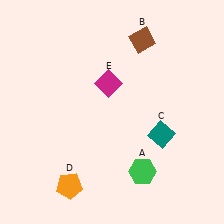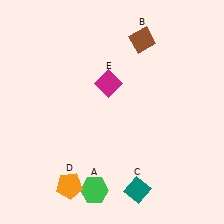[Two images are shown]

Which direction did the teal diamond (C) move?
The teal diamond (C) moved down.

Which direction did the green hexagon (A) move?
The green hexagon (A) moved left.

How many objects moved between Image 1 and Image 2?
2 objects moved between the two images.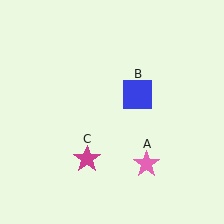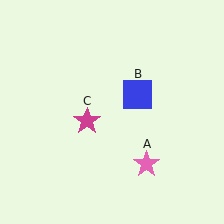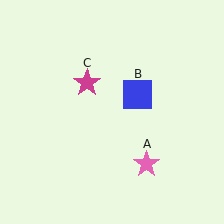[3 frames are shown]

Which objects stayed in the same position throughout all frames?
Pink star (object A) and blue square (object B) remained stationary.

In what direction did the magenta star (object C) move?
The magenta star (object C) moved up.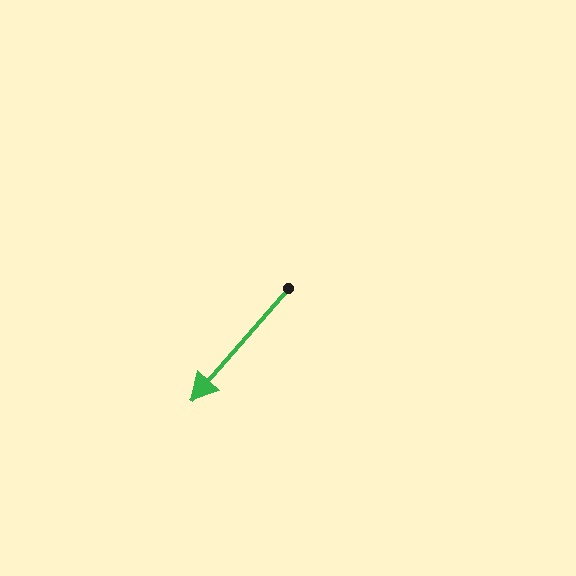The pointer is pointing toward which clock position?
Roughly 7 o'clock.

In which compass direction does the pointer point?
Southwest.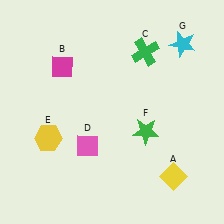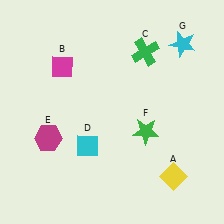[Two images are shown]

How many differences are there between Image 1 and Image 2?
There are 2 differences between the two images.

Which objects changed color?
D changed from pink to cyan. E changed from yellow to magenta.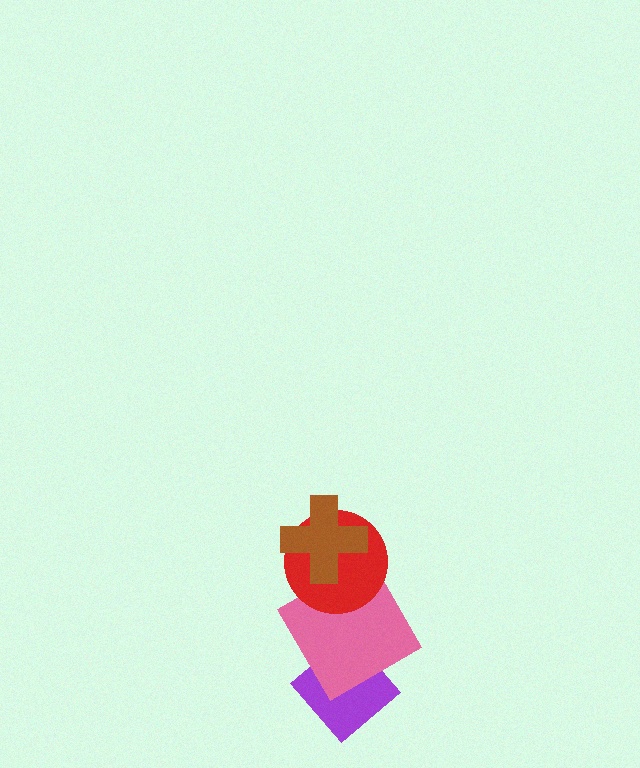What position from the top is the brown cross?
The brown cross is 1st from the top.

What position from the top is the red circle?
The red circle is 2nd from the top.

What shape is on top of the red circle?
The brown cross is on top of the red circle.